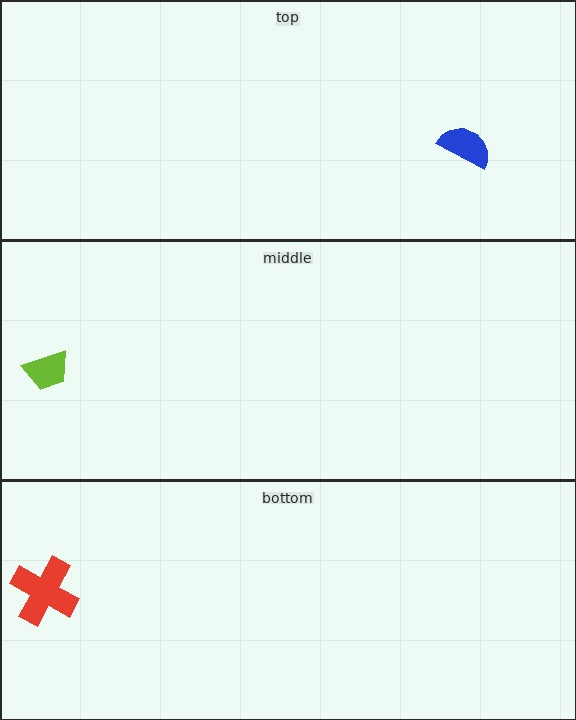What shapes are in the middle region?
The lime trapezoid.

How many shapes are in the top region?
1.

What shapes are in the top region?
The blue semicircle.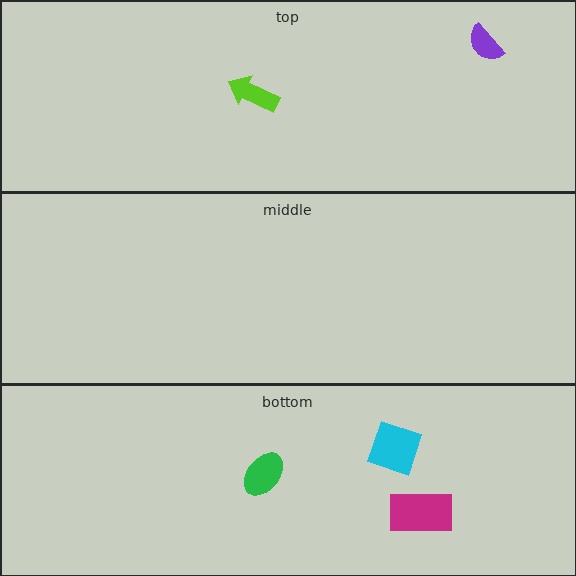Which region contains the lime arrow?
The top region.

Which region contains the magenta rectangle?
The bottom region.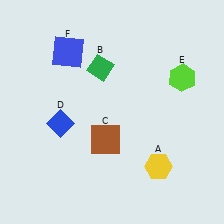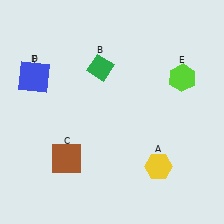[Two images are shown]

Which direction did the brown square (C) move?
The brown square (C) moved left.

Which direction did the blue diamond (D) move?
The blue diamond (D) moved up.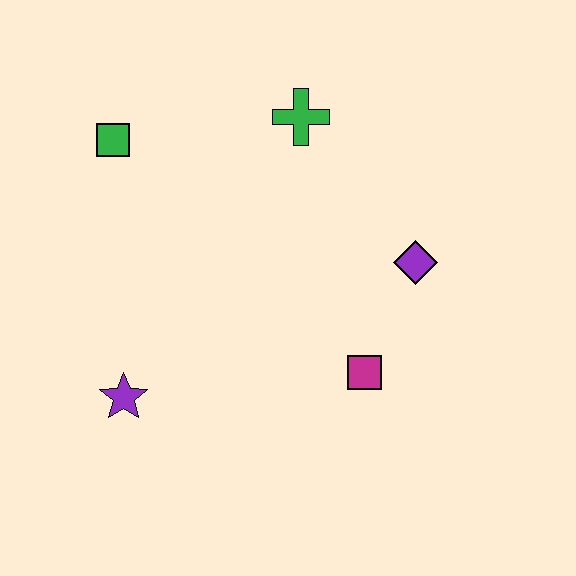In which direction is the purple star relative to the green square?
The purple star is below the green square.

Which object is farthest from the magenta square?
The green square is farthest from the magenta square.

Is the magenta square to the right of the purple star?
Yes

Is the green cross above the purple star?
Yes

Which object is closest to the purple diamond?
The magenta square is closest to the purple diamond.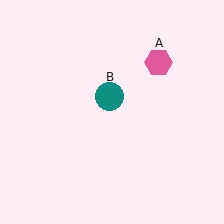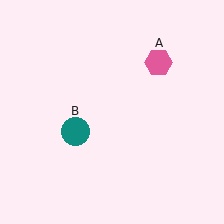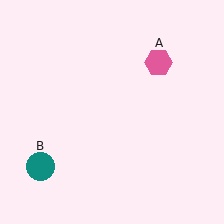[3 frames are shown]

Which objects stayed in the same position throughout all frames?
Pink hexagon (object A) remained stationary.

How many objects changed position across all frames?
1 object changed position: teal circle (object B).